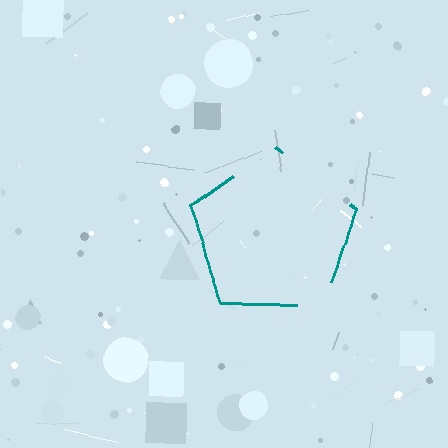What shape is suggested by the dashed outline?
The dashed outline suggests a pentagon.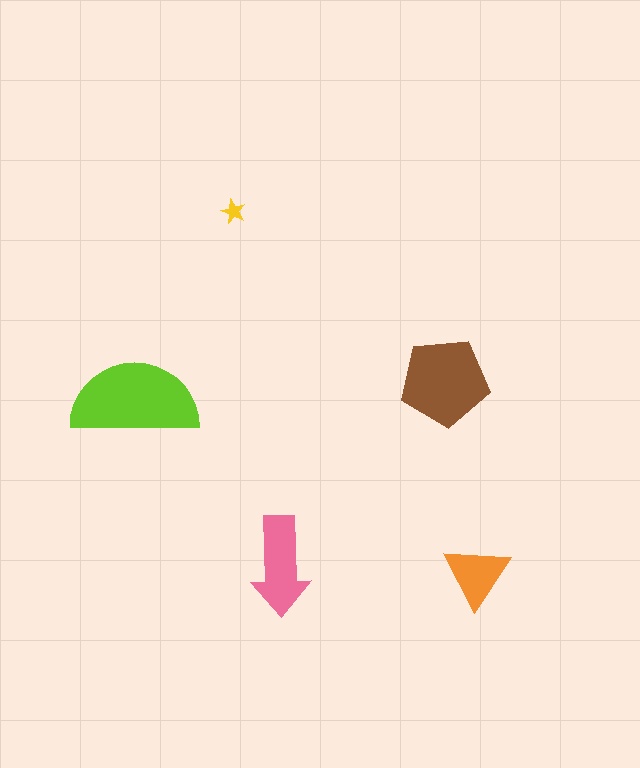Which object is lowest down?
The orange triangle is bottommost.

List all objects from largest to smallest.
The lime semicircle, the brown pentagon, the pink arrow, the orange triangle, the yellow star.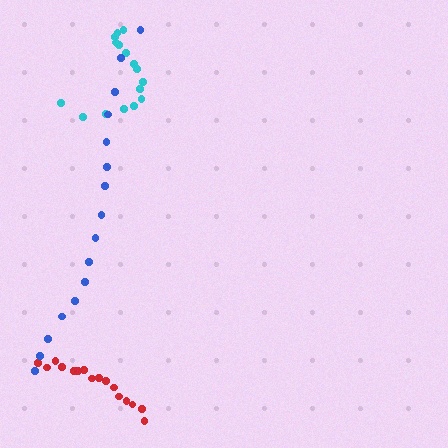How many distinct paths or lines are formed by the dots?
There are 3 distinct paths.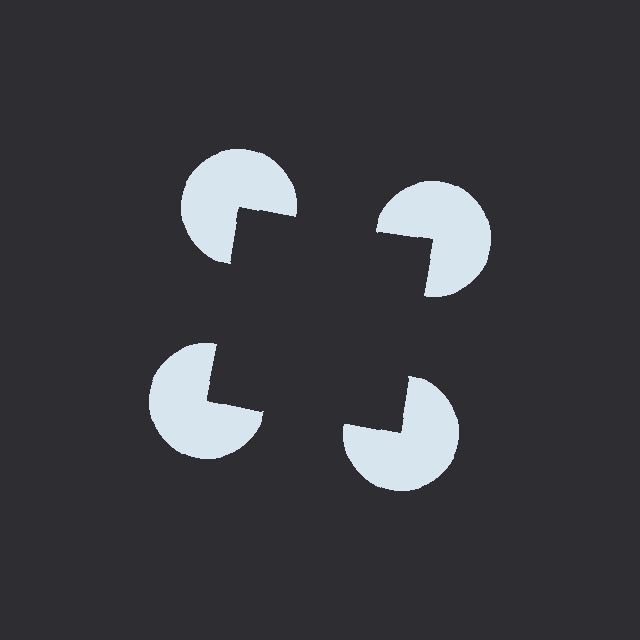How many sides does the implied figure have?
4 sides.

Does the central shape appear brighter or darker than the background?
It typically appears slightly darker than the background, even though no actual brightness change is drawn.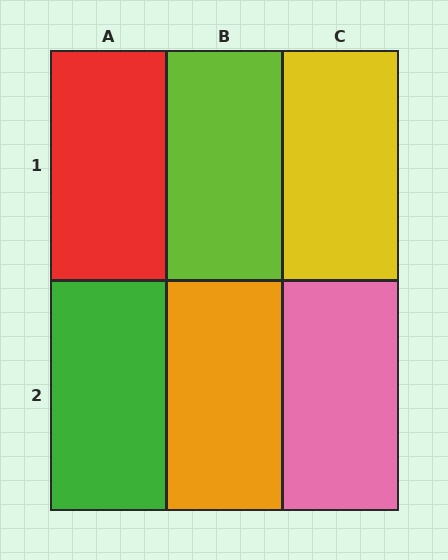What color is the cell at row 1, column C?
Yellow.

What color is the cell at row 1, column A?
Red.